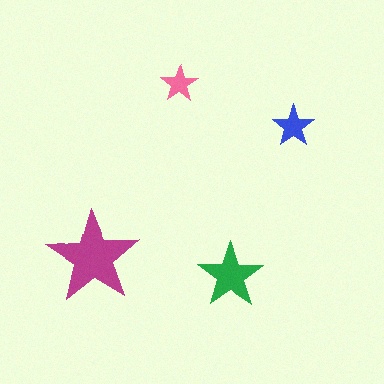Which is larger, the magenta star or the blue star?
The magenta one.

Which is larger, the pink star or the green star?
The green one.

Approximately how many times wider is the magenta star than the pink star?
About 2.5 times wider.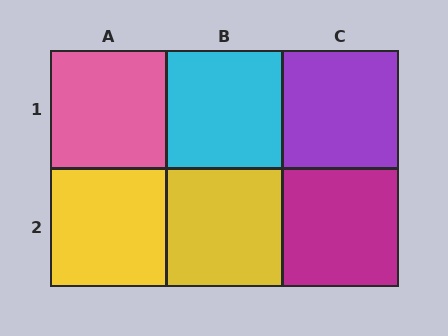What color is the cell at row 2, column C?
Magenta.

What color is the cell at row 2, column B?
Yellow.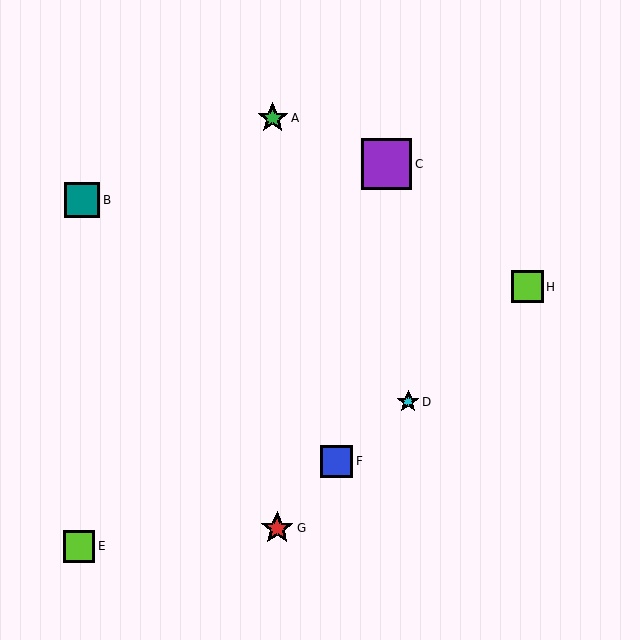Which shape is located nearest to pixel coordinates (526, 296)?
The lime square (labeled H) at (527, 287) is nearest to that location.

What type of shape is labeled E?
Shape E is a lime square.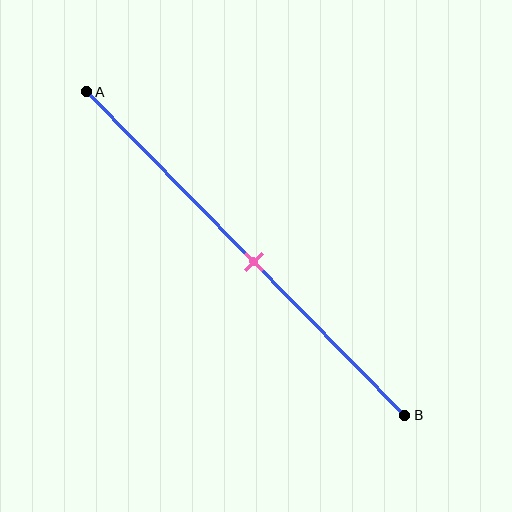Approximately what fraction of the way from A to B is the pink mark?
The pink mark is approximately 55% of the way from A to B.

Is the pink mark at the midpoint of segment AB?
Yes, the mark is approximately at the midpoint.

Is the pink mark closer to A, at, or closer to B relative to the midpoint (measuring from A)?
The pink mark is approximately at the midpoint of segment AB.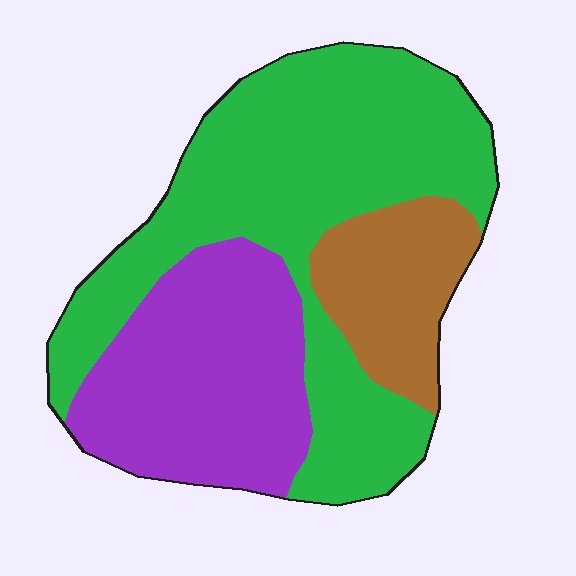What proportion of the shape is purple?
Purple covers roughly 30% of the shape.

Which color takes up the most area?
Green, at roughly 55%.